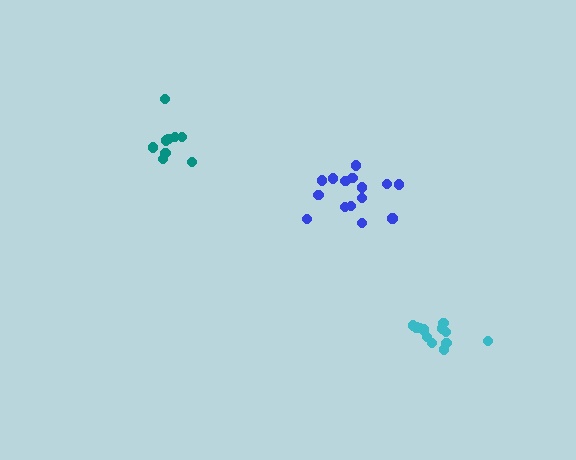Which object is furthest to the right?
The cyan cluster is rightmost.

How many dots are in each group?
Group 1: 15 dots, Group 2: 12 dots, Group 3: 9 dots (36 total).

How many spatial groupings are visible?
There are 3 spatial groupings.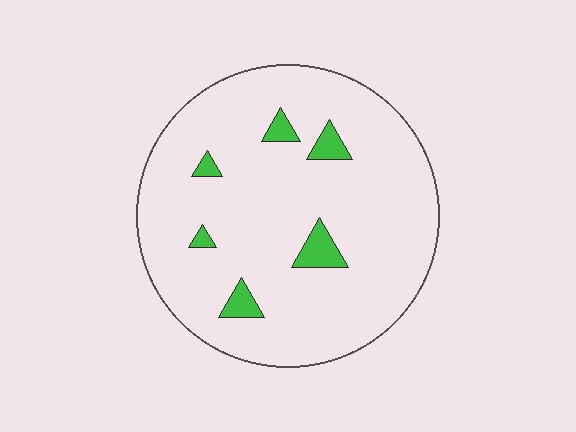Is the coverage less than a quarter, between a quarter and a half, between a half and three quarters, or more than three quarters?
Less than a quarter.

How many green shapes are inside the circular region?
6.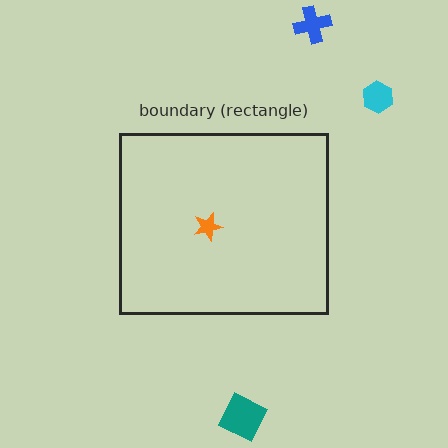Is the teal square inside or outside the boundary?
Outside.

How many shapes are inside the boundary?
1 inside, 3 outside.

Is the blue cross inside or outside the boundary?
Outside.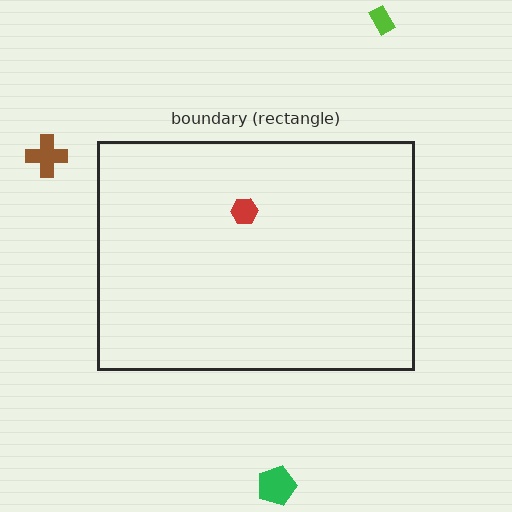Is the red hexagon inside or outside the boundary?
Inside.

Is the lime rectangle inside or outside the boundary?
Outside.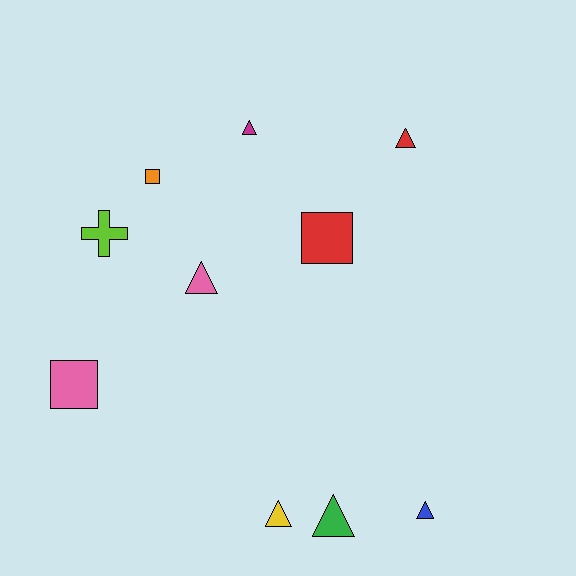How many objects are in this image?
There are 10 objects.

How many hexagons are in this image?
There are no hexagons.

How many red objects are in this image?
There are 2 red objects.